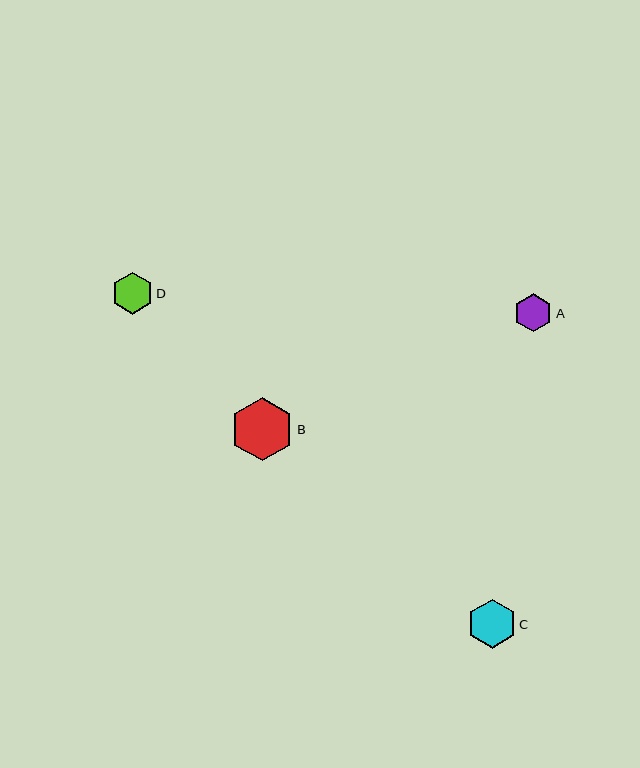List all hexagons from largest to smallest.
From largest to smallest: B, C, D, A.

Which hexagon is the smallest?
Hexagon A is the smallest with a size of approximately 38 pixels.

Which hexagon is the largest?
Hexagon B is the largest with a size of approximately 63 pixels.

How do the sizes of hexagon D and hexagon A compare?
Hexagon D and hexagon A are approximately the same size.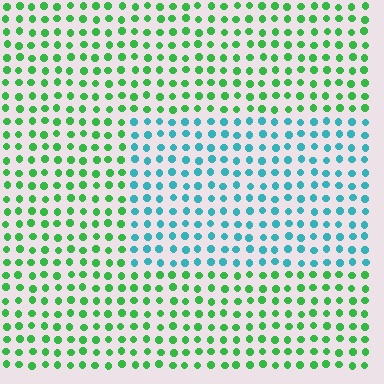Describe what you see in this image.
The image is filled with small green elements in a uniform arrangement. A rectangle-shaped region is visible where the elements are tinted to a slightly different hue, forming a subtle color boundary.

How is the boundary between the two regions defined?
The boundary is defined purely by a slight shift in hue (about 56 degrees). Spacing, size, and orientation are identical on both sides.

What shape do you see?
I see a rectangle.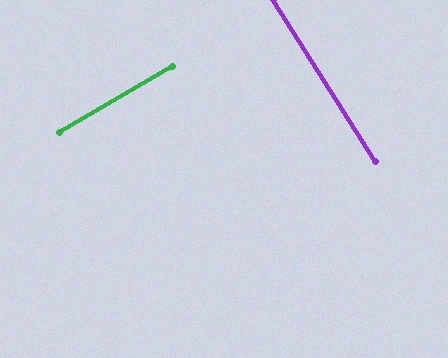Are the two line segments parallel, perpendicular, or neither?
Perpendicular — they meet at approximately 88°.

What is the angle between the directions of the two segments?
Approximately 88 degrees.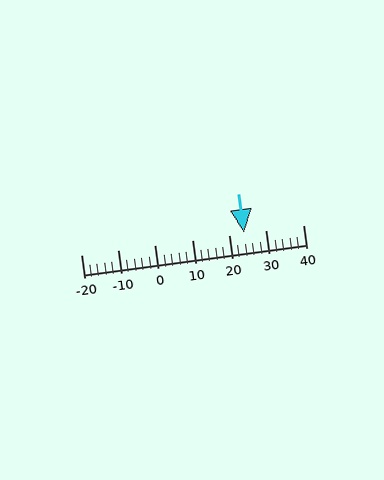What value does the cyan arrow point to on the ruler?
The cyan arrow points to approximately 24.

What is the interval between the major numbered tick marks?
The major tick marks are spaced 10 units apart.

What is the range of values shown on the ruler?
The ruler shows values from -20 to 40.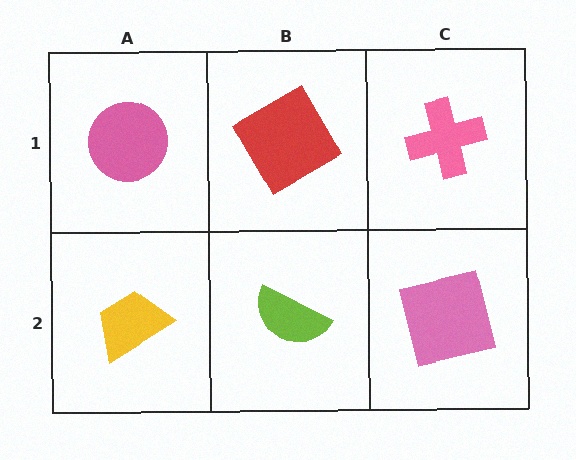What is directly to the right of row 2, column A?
A lime semicircle.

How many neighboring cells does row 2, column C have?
2.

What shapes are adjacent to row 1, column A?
A yellow trapezoid (row 2, column A), a red square (row 1, column B).